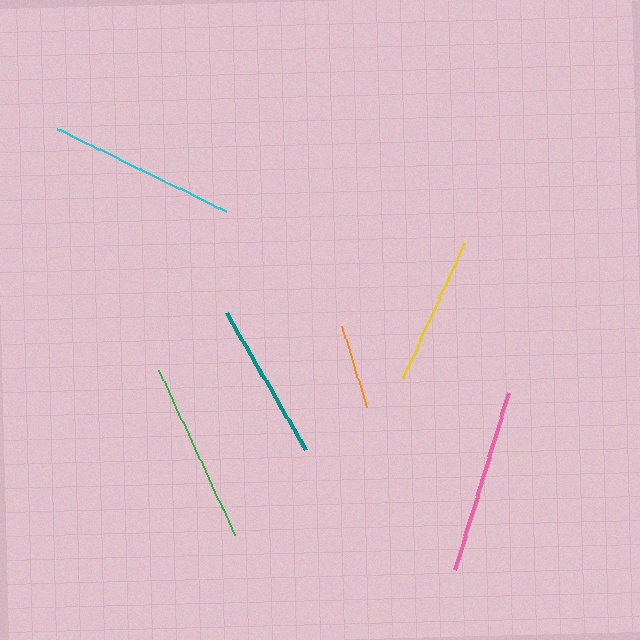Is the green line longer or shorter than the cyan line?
The cyan line is longer than the green line.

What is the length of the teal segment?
The teal segment is approximately 158 pixels long.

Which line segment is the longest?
The cyan line is the longest at approximately 189 pixels.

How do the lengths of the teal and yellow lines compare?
The teal and yellow lines are approximately the same length.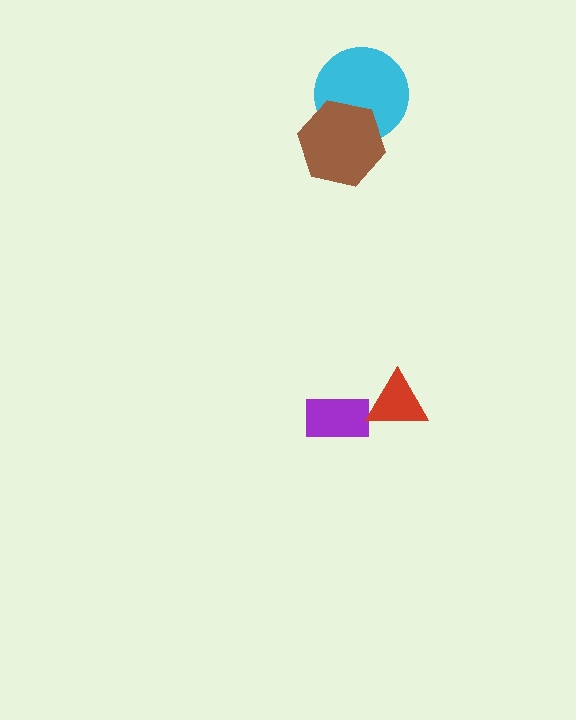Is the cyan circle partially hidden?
Yes, it is partially covered by another shape.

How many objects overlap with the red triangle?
0 objects overlap with the red triangle.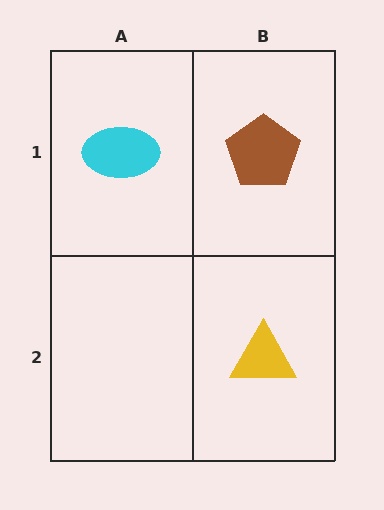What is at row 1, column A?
A cyan ellipse.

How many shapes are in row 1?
2 shapes.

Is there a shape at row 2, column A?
No, that cell is empty.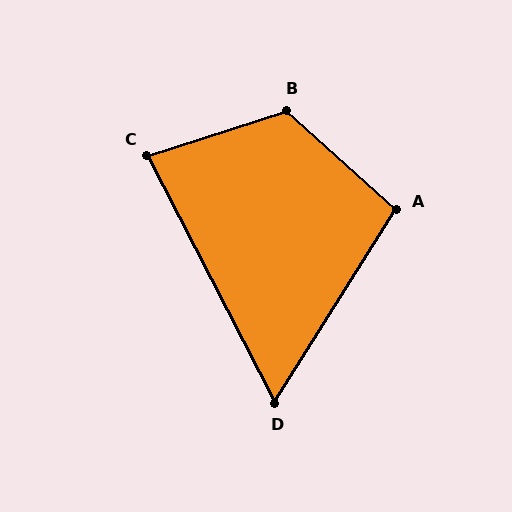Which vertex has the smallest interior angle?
D, at approximately 59 degrees.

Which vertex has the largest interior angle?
B, at approximately 121 degrees.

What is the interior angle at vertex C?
Approximately 80 degrees (acute).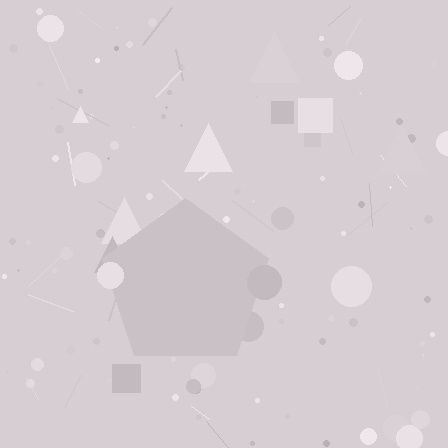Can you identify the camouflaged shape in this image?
The camouflaged shape is a pentagon.